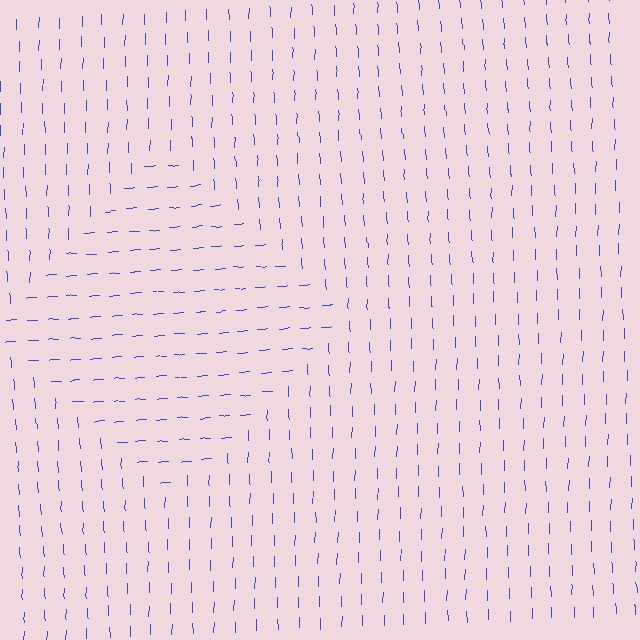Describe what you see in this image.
The image is filled with small blue line segments. A diamond region in the image has lines oriented differently from the surrounding lines, creating a visible texture boundary.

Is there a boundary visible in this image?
Yes, there is a texture boundary formed by a change in line orientation.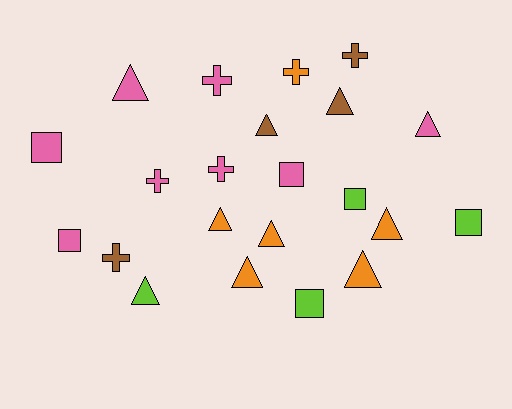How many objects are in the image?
There are 22 objects.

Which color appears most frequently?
Pink, with 8 objects.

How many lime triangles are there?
There is 1 lime triangle.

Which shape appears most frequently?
Triangle, with 10 objects.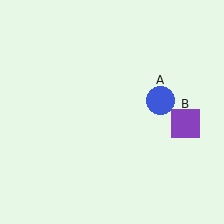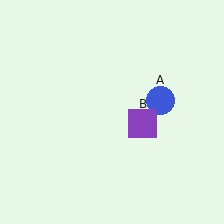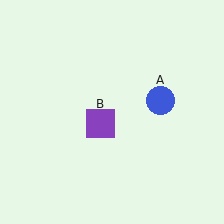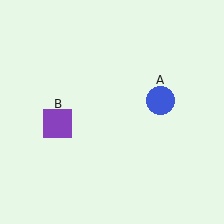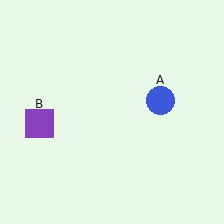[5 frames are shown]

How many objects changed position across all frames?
1 object changed position: purple square (object B).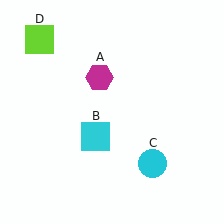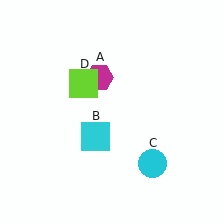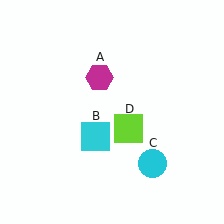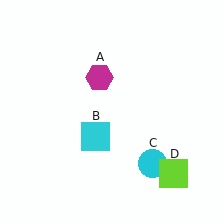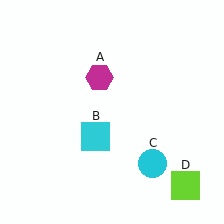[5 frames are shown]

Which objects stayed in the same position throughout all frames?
Magenta hexagon (object A) and cyan square (object B) and cyan circle (object C) remained stationary.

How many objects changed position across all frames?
1 object changed position: lime square (object D).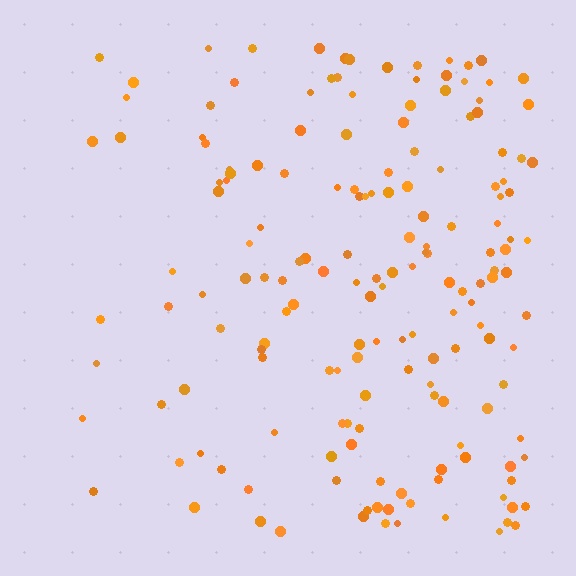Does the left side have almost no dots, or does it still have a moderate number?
Still a moderate number, just noticeably fewer than the right.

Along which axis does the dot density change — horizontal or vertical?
Horizontal.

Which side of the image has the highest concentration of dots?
The right.